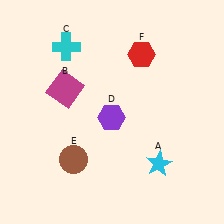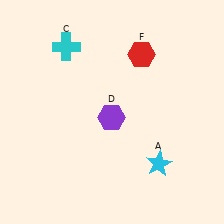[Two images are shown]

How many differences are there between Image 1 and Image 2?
There are 2 differences between the two images.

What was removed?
The magenta square (B), the brown circle (E) were removed in Image 2.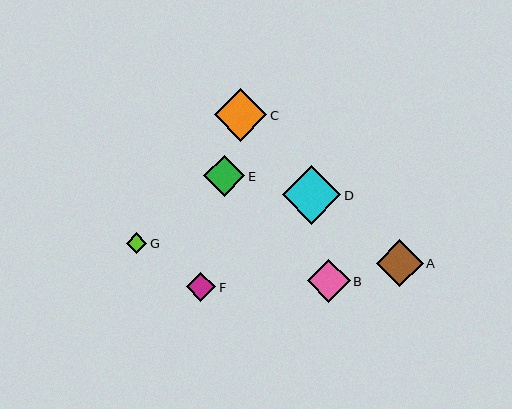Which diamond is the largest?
Diamond D is the largest with a size of approximately 58 pixels.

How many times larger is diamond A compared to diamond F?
Diamond A is approximately 1.6 times the size of diamond F.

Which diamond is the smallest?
Diamond G is the smallest with a size of approximately 20 pixels.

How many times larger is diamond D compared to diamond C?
Diamond D is approximately 1.1 times the size of diamond C.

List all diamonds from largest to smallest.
From largest to smallest: D, C, A, B, E, F, G.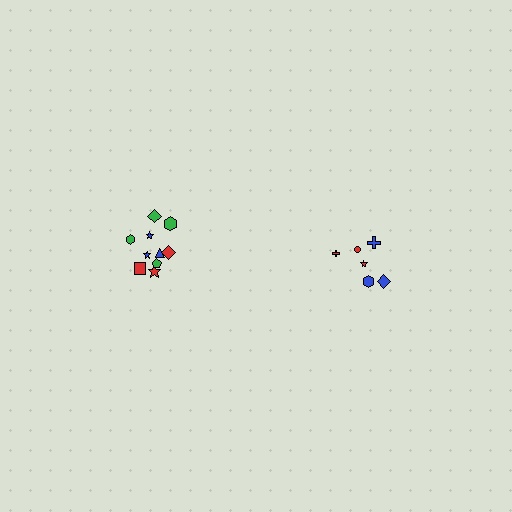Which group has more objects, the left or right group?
The left group.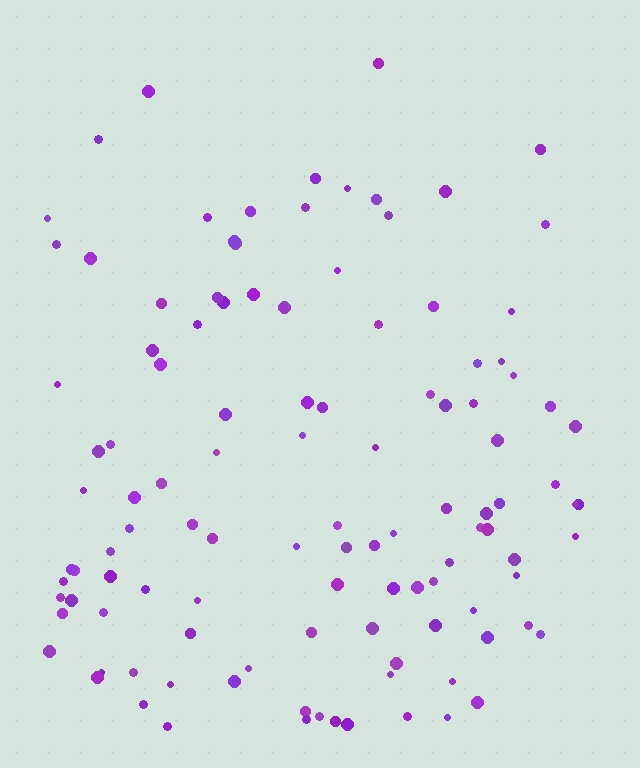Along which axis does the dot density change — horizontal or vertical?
Vertical.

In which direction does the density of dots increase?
From top to bottom, with the bottom side densest.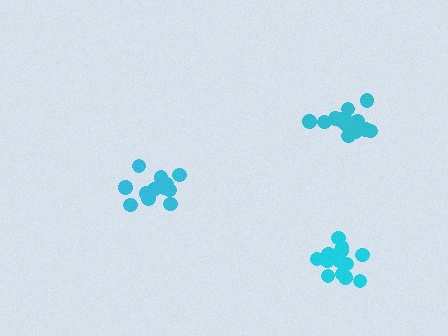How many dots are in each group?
Group 1: 15 dots, Group 2: 14 dots, Group 3: 15 dots (44 total).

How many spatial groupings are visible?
There are 3 spatial groupings.